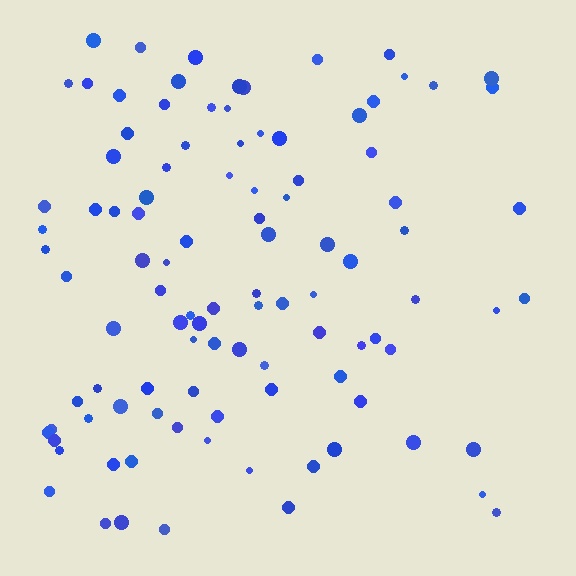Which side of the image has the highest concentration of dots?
The left.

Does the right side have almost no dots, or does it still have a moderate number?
Still a moderate number, just noticeably fewer than the left.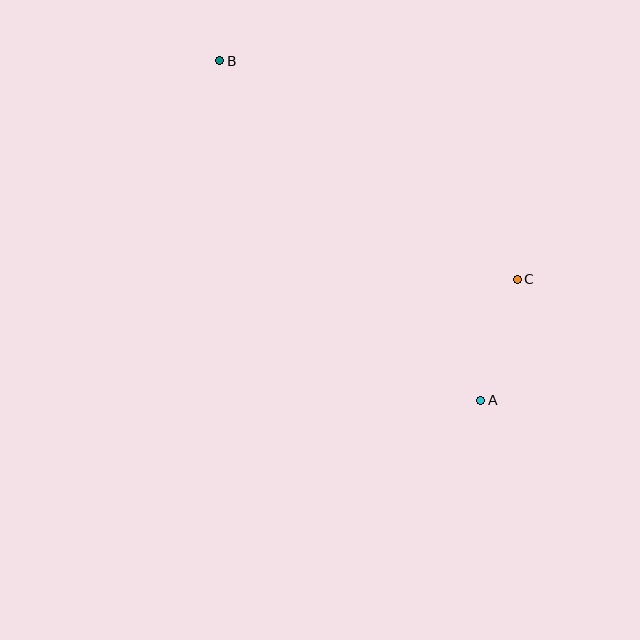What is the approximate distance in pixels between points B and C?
The distance between B and C is approximately 369 pixels.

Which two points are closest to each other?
Points A and C are closest to each other.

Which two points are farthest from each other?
Points A and B are farthest from each other.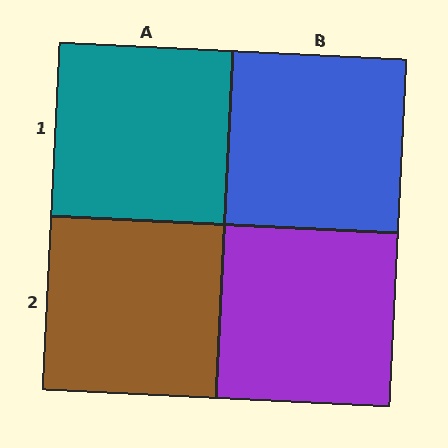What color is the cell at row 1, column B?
Blue.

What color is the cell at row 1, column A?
Teal.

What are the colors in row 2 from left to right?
Brown, purple.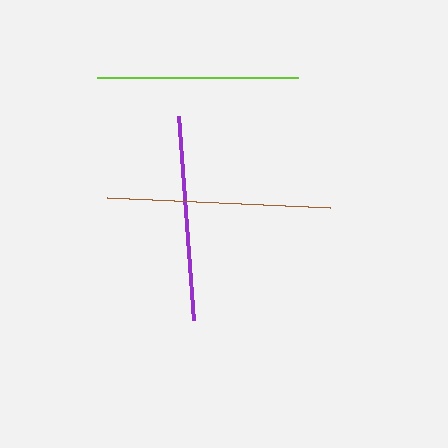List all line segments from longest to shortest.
From longest to shortest: brown, purple, lime.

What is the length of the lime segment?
The lime segment is approximately 201 pixels long.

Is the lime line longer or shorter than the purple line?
The purple line is longer than the lime line.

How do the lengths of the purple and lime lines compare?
The purple and lime lines are approximately the same length.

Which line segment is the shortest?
The lime line is the shortest at approximately 201 pixels.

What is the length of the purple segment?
The purple segment is approximately 204 pixels long.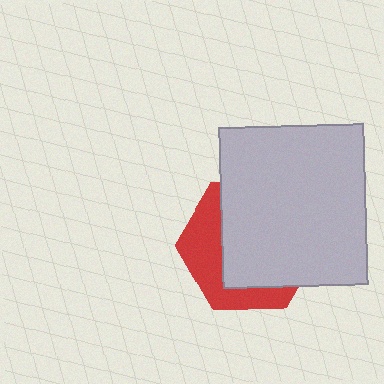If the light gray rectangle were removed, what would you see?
You would see the complete red hexagon.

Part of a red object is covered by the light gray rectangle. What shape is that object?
It is a hexagon.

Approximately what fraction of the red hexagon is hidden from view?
Roughly 64% of the red hexagon is hidden behind the light gray rectangle.